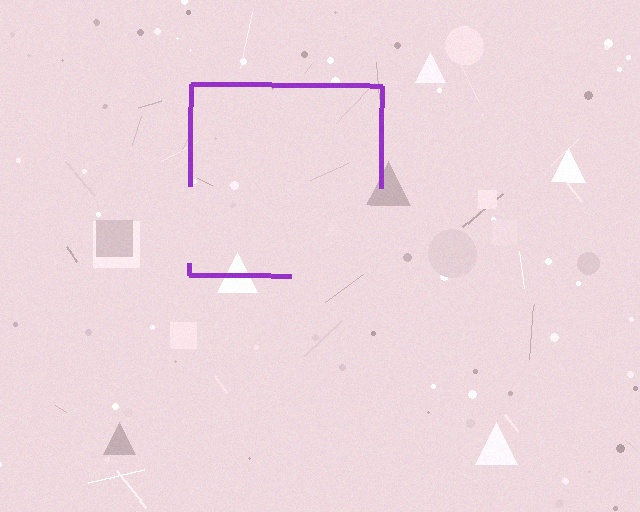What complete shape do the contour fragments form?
The contour fragments form a square.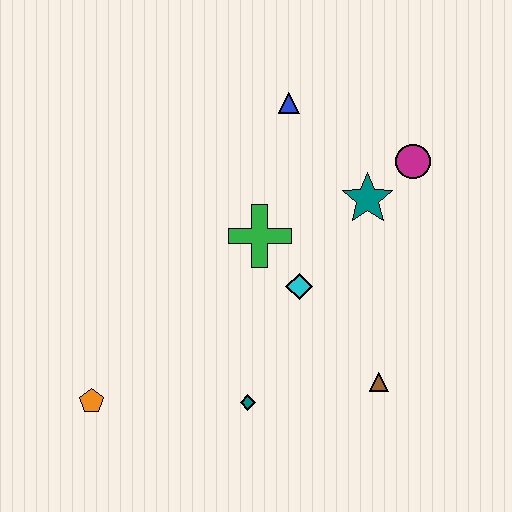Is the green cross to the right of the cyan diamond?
No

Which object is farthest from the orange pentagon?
The magenta circle is farthest from the orange pentagon.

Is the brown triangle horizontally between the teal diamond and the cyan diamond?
No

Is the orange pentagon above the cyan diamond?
No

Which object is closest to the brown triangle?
The cyan diamond is closest to the brown triangle.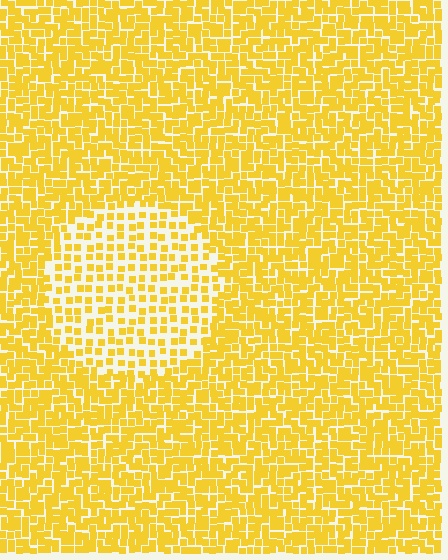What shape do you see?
I see a circle.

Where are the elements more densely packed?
The elements are more densely packed outside the circle boundary.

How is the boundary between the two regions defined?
The boundary is defined by a change in element density (approximately 2.0x ratio). All elements are the same color, size, and shape.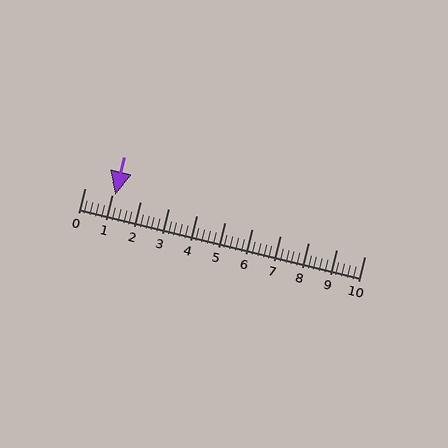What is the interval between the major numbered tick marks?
The major tick marks are spaced 1 units apart.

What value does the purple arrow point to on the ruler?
The purple arrow points to approximately 1.1.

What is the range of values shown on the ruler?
The ruler shows values from 0 to 10.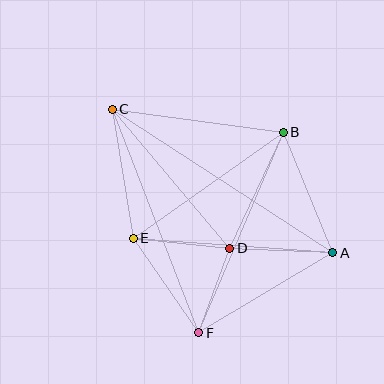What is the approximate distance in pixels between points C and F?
The distance between C and F is approximately 239 pixels.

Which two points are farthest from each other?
Points A and C are farthest from each other.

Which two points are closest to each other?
Points D and F are closest to each other.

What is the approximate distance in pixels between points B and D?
The distance between B and D is approximately 128 pixels.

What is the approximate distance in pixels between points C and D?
The distance between C and D is approximately 181 pixels.